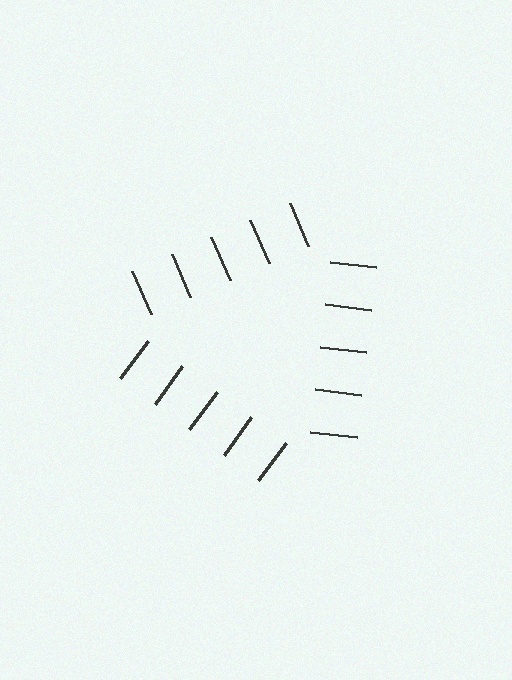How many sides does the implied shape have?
3 sides — the line-ends trace a triangle.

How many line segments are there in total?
15 — 5 along each of the 3 edges.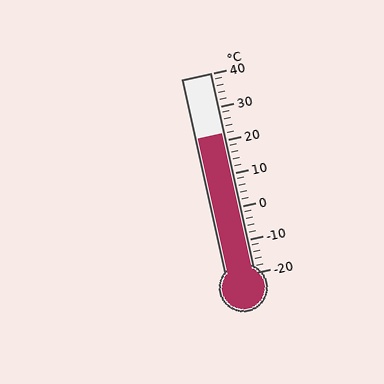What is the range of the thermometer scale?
The thermometer scale ranges from -20°C to 40°C.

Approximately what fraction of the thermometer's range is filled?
The thermometer is filled to approximately 70% of its range.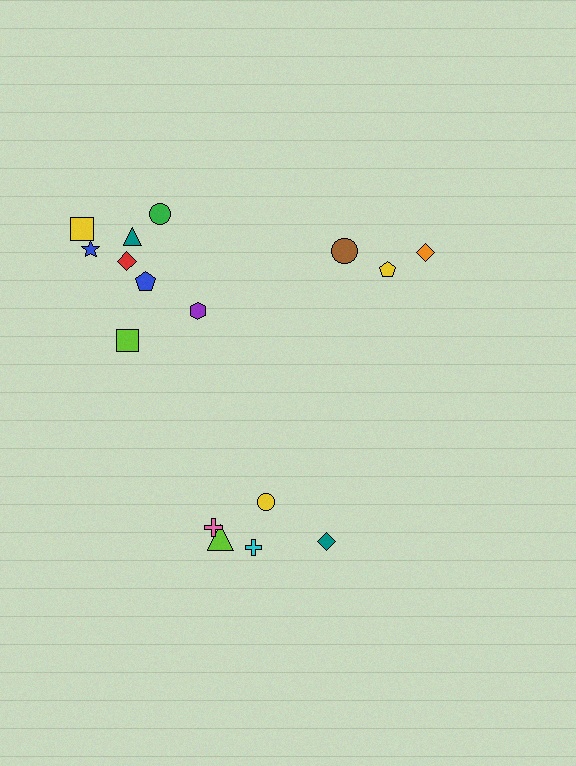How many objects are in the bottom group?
There are 5 objects.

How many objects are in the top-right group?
There are 3 objects.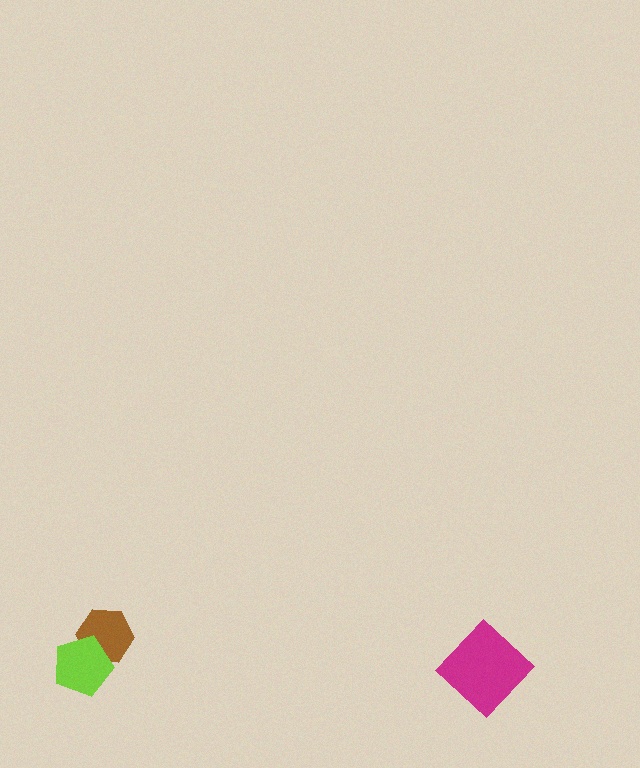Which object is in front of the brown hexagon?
The lime pentagon is in front of the brown hexagon.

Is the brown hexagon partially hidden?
Yes, it is partially covered by another shape.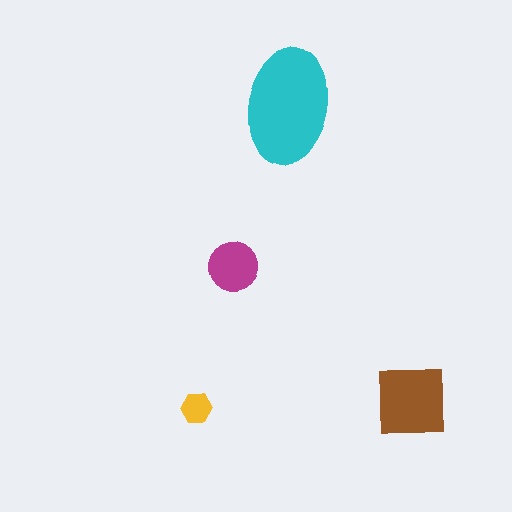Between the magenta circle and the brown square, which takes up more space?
The brown square.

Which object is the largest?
The cyan ellipse.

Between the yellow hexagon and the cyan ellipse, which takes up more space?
The cyan ellipse.